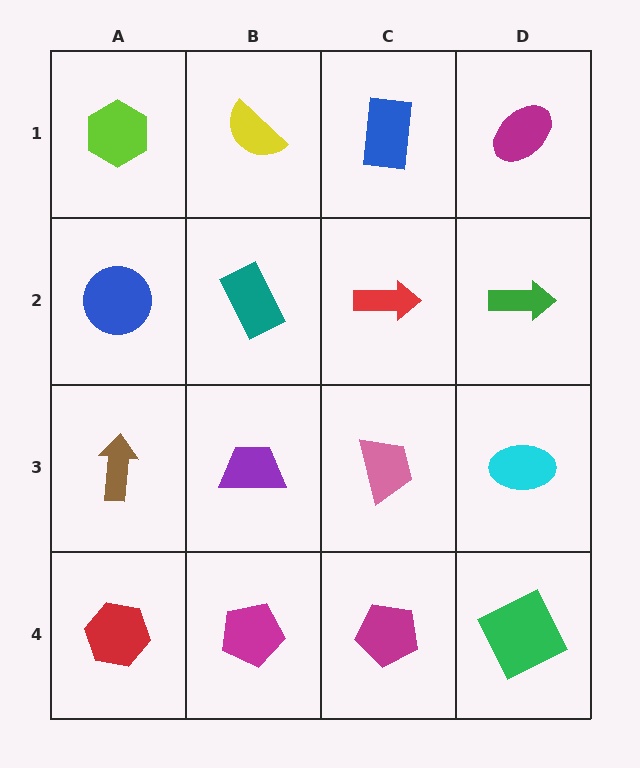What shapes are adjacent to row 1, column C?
A red arrow (row 2, column C), a yellow semicircle (row 1, column B), a magenta ellipse (row 1, column D).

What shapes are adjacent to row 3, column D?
A green arrow (row 2, column D), a green square (row 4, column D), a pink trapezoid (row 3, column C).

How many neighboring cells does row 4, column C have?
3.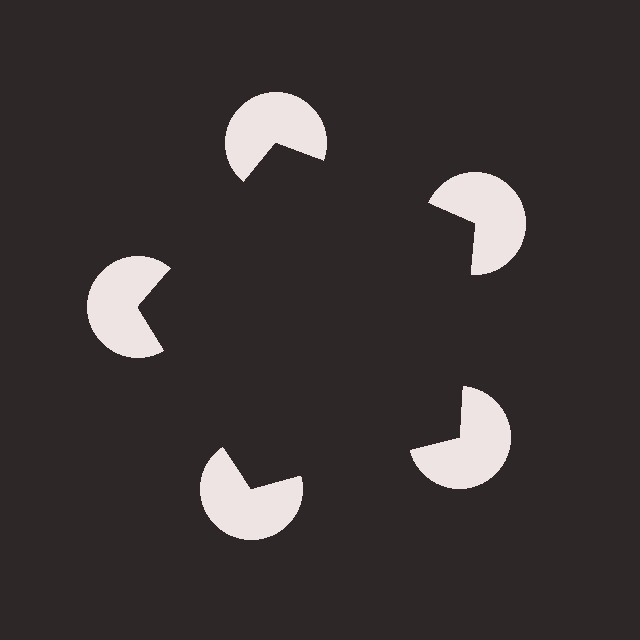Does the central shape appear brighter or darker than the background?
It typically appears slightly darker than the background, even though no actual brightness change is drawn.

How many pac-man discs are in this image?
There are 5 — one at each vertex of the illusory pentagon.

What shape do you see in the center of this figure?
An illusory pentagon — its edges are inferred from the aligned wedge cuts in the pac-man discs, not physically drawn.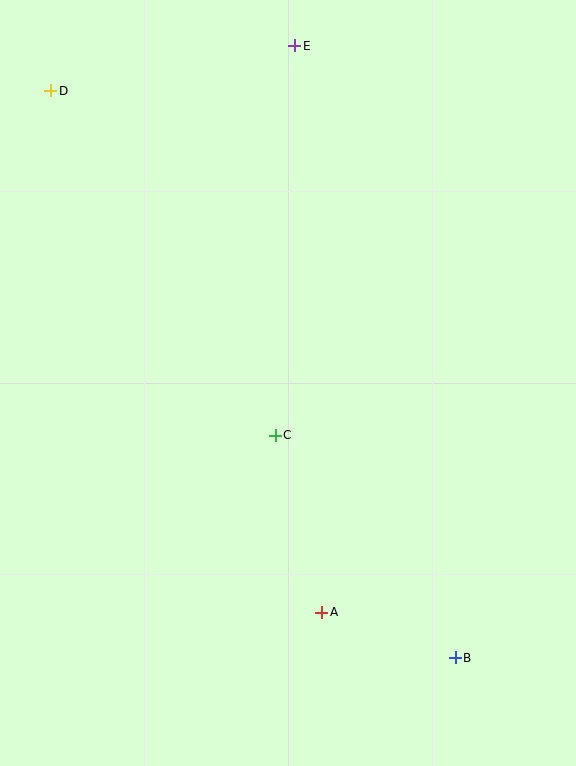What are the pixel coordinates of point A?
Point A is at (322, 612).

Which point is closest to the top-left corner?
Point D is closest to the top-left corner.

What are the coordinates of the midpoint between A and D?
The midpoint between A and D is at (186, 351).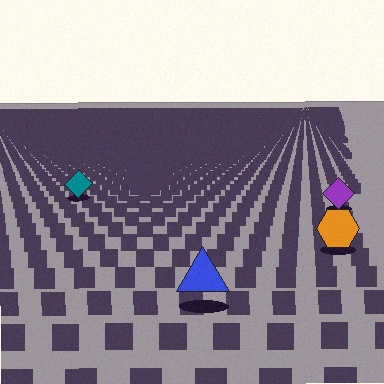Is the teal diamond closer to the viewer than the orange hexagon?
No. The orange hexagon is closer — you can tell from the texture gradient: the ground texture is coarser near it.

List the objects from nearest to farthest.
From nearest to farthest: the blue triangle, the orange hexagon, the purple diamond, the teal diamond.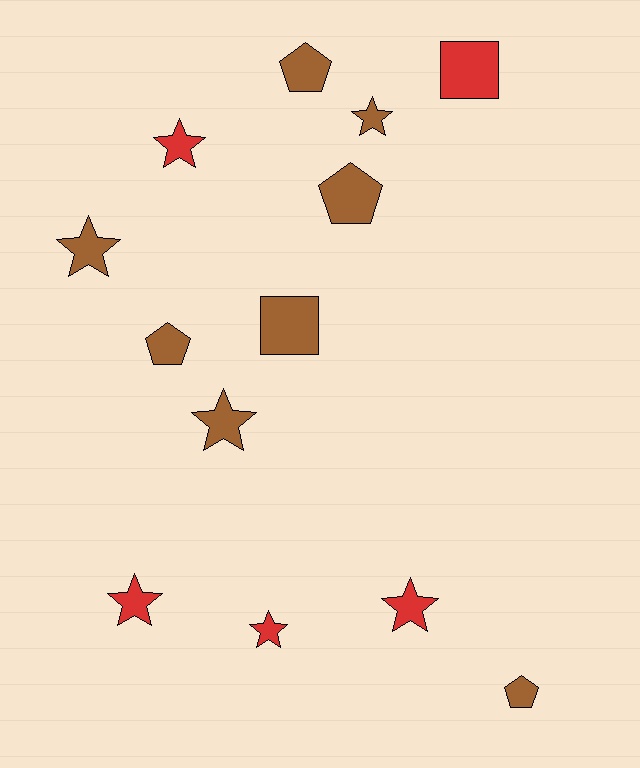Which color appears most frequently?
Brown, with 8 objects.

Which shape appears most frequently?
Star, with 7 objects.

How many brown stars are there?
There are 3 brown stars.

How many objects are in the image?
There are 13 objects.